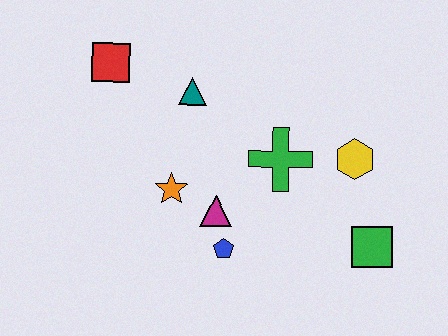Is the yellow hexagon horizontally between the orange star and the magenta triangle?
No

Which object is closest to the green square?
The yellow hexagon is closest to the green square.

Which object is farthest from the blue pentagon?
The red square is farthest from the blue pentagon.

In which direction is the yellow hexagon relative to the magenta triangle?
The yellow hexagon is to the right of the magenta triangle.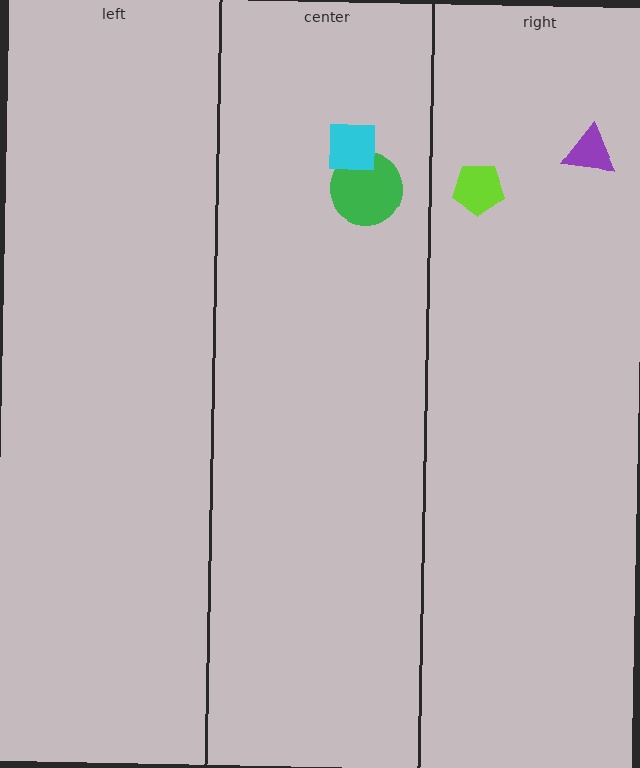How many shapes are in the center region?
2.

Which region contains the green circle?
The center region.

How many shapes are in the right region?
2.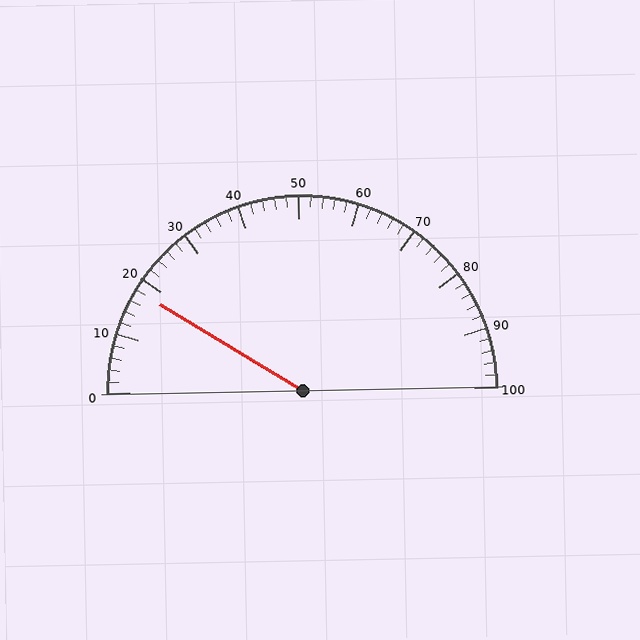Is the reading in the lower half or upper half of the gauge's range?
The reading is in the lower half of the range (0 to 100).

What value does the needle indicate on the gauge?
The needle indicates approximately 18.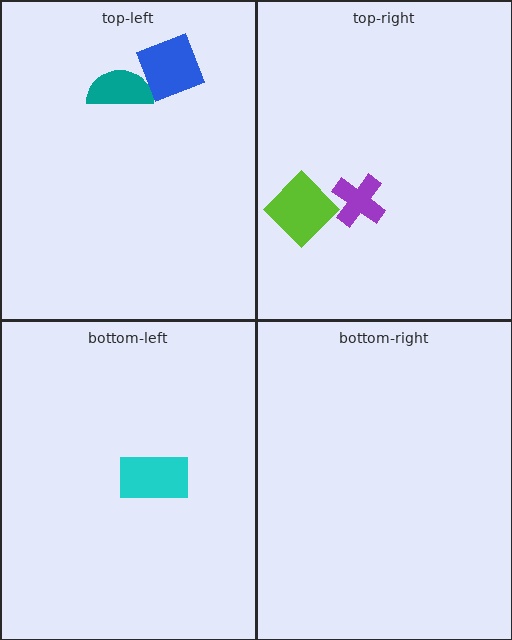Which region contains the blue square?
The top-left region.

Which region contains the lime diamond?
The top-right region.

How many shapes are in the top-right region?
2.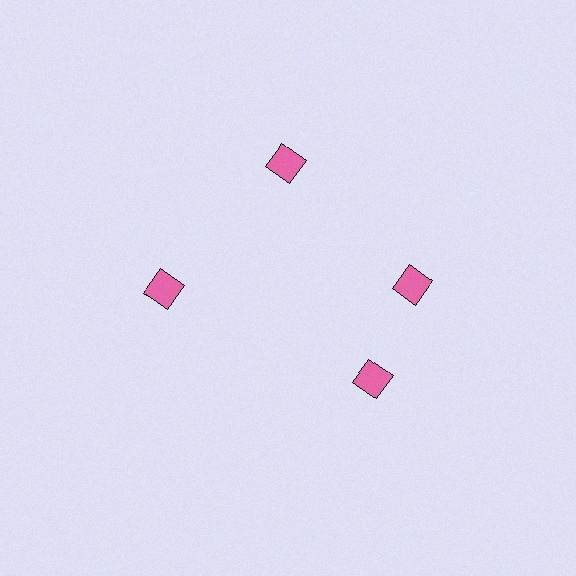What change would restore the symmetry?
The symmetry would be restored by rotating it back into even spacing with its neighbors so that all 4 diamonds sit at equal angles and equal distance from the center.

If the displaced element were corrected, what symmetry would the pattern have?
It would have 4-fold rotational symmetry — the pattern would map onto itself every 90 degrees.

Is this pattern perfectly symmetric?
No. The 4 pink diamonds are arranged in a ring, but one element near the 6 o'clock position is rotated out of alignment along the ring, breaking the 4-fold rotational symmetry.